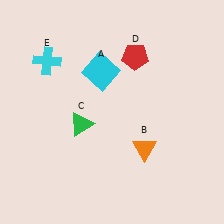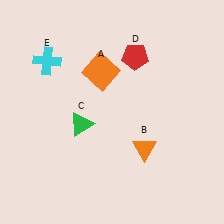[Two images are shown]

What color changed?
The square (A) changed from cyan in Image 1 to orange in Image 2.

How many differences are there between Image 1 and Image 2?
There is 1 difference between the two images.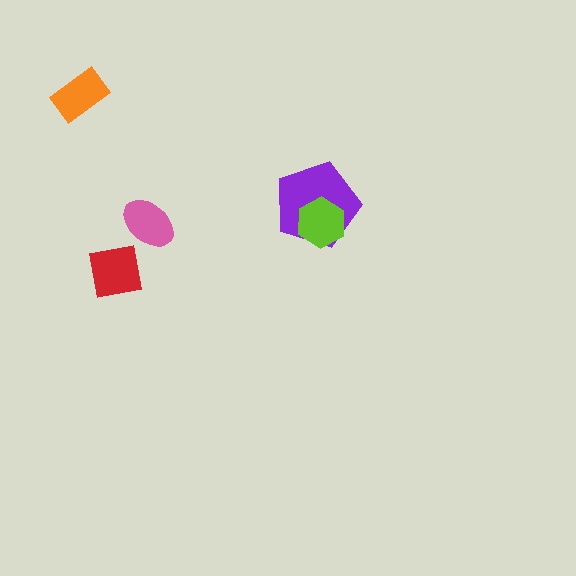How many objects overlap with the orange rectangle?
0 objects overlap with the orange rectangle.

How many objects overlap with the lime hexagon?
1 object overlaps with the lime hexagon.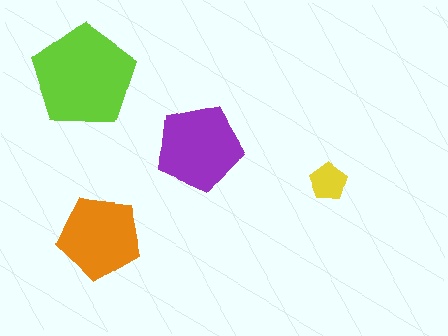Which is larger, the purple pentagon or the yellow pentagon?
The purple one.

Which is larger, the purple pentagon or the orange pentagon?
The purple one.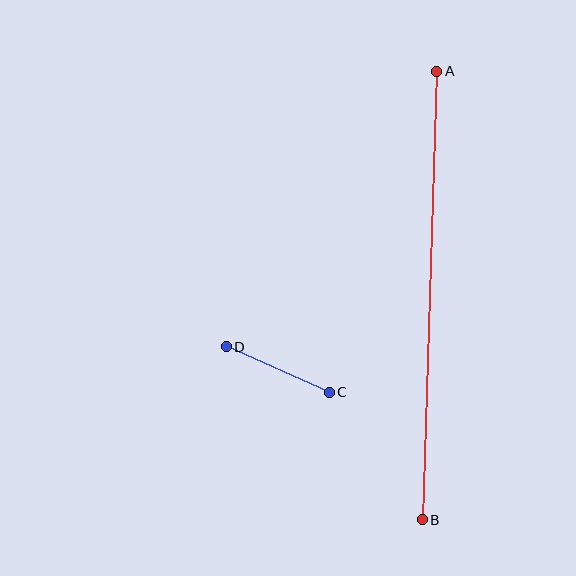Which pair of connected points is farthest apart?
Points A and B are farthest apart.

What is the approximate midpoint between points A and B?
The midpoint is at approximately (430, 296) pixels.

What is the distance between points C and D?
The distance is approximately 112 pixels.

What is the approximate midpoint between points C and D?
The midpoint is at approximately (278, 370) pixels.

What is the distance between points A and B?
The distance is approximately 449 pixels.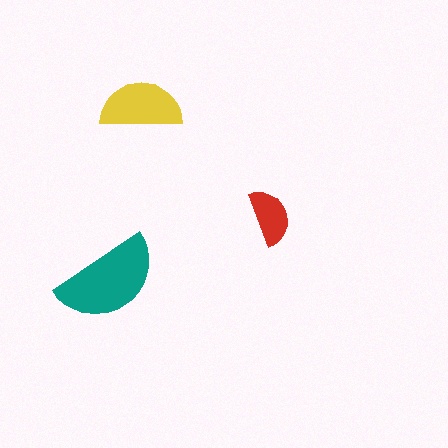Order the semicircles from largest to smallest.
the teal one, the yellow one, the red one.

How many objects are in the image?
There are 3 objects in the image.